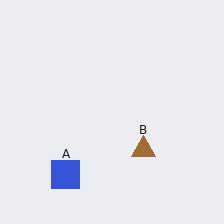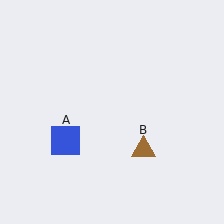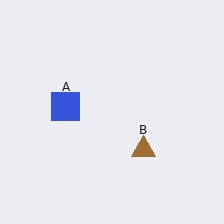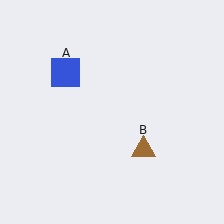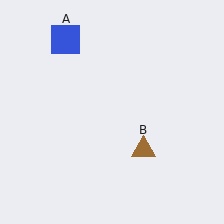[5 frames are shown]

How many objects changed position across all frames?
1 object changed position: blue square (object A).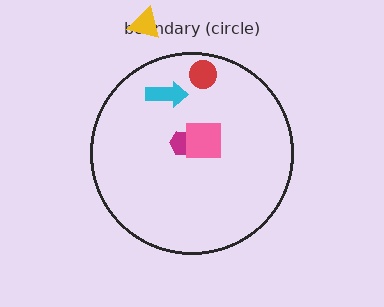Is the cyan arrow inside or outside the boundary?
Inside.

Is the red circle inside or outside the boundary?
Inside.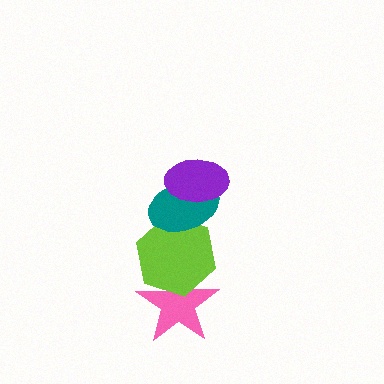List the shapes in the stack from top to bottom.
From top to bottom: the purple ellipse, the teal ellipse, the lime hexagon, the pink star.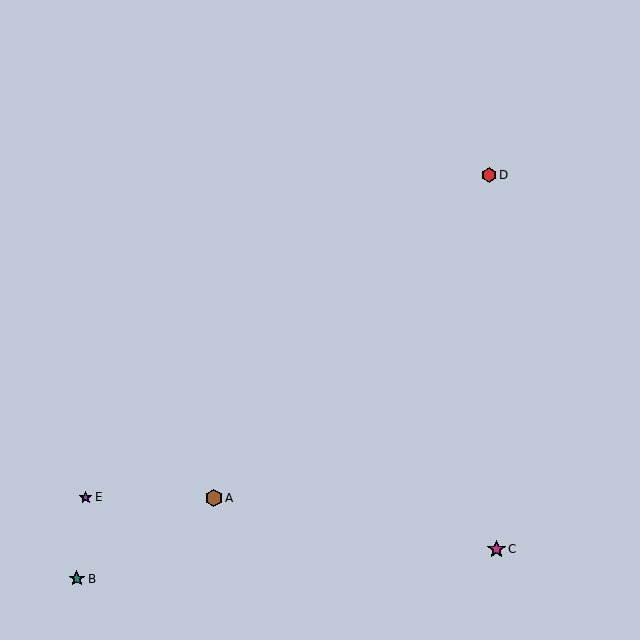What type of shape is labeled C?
Shape C is a magenta star.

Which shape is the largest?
The magenta star (labeled C) is the largest.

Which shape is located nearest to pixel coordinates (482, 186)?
The red hexagon (labeled D) at (489, 175) is nearest to that location.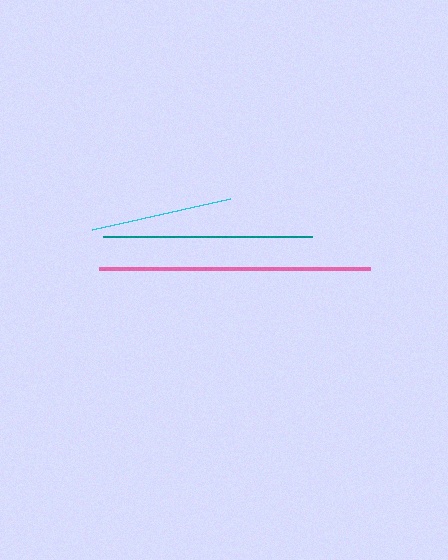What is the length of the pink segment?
The pink segment is approximately 271 pixels long.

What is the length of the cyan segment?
The cyan segment is approximately 141 pixels long.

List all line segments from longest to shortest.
From longest to shortest: pink, teal, cyan.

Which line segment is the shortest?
The cyan line is the shortest at approximately 141 pixels.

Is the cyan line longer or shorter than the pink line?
The pink line is longer than the cyan line.